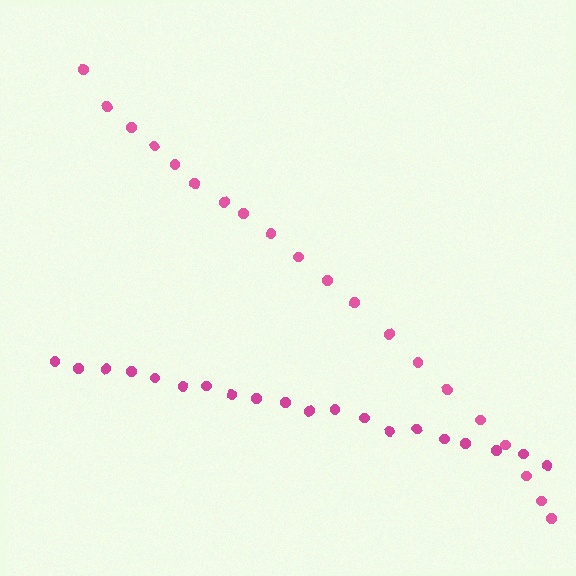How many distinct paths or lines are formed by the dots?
There are 2 distinct paths.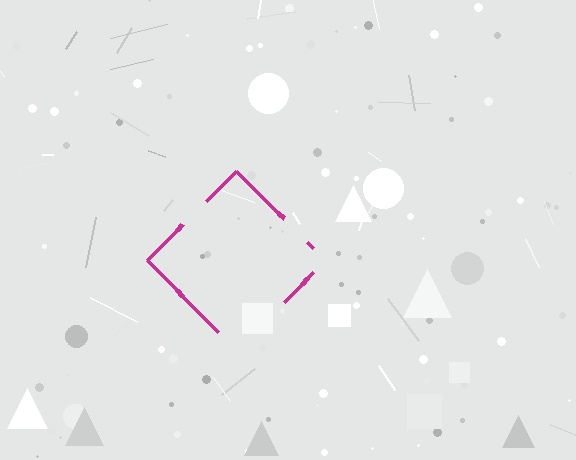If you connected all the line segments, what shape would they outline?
They would outline a diamond.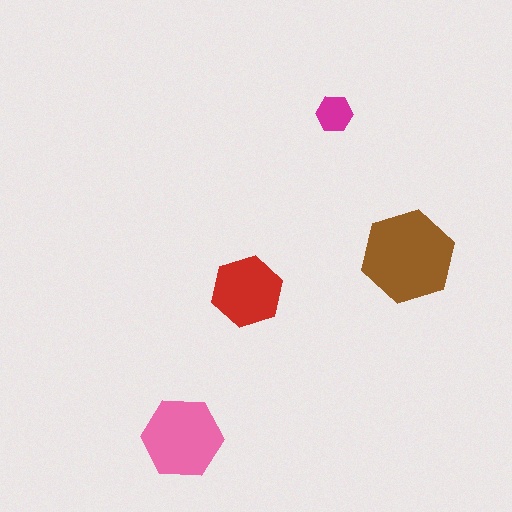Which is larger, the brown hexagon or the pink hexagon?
The brown one.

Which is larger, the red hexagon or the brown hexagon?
The brown one.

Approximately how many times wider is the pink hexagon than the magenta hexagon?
About 2 times wider.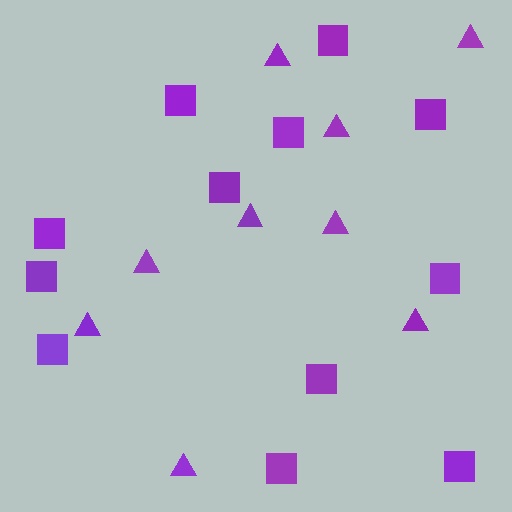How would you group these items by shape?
There are 2 groups: one group of triangles (9) and one group of squares (12).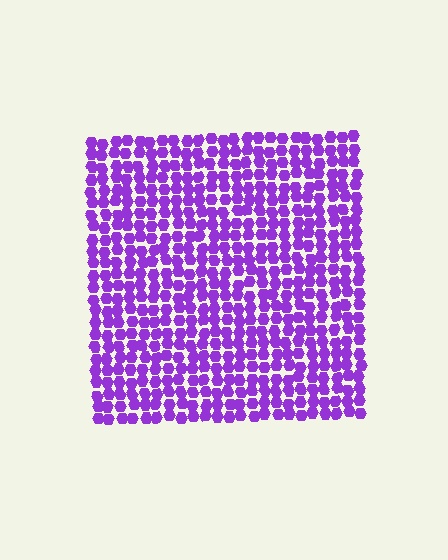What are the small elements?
The small elements are hexagons.